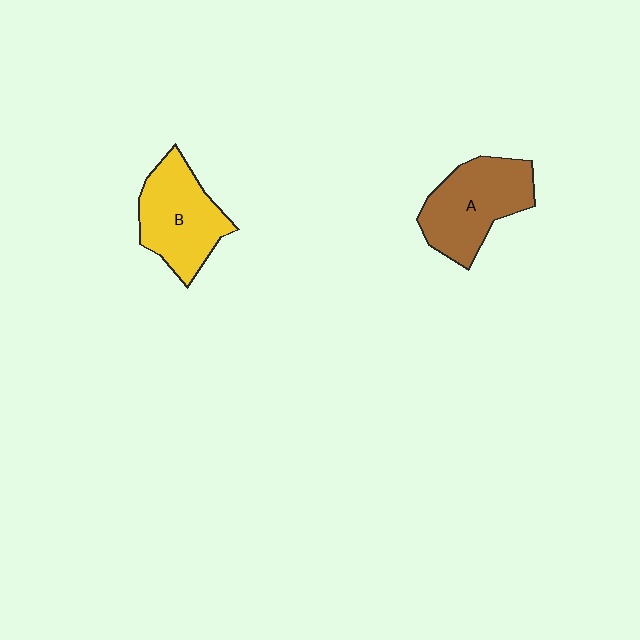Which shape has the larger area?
Shape A (brown).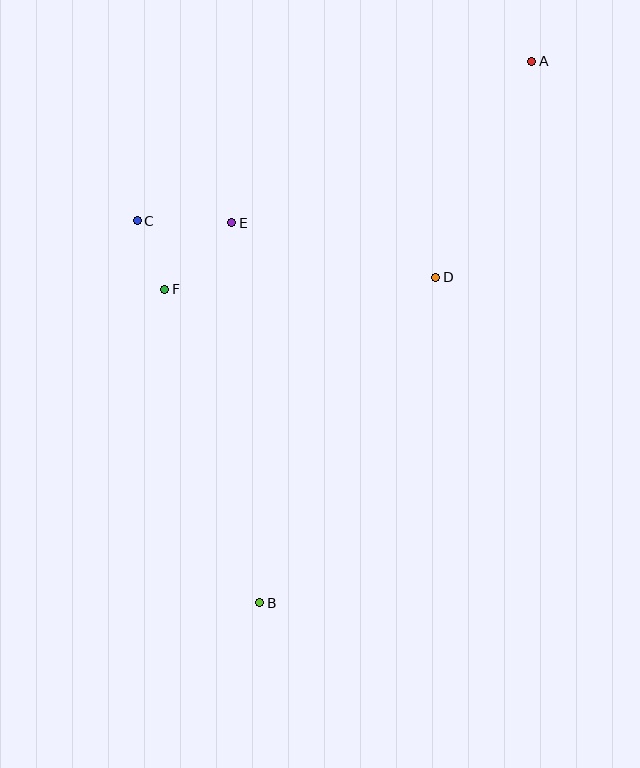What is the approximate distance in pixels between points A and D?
The distance between A and D is approximately 236 pixels.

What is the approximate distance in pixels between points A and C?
The distance between A and C is approximately 426 pixels.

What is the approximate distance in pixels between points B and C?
The distance between B and C is approximately 401 pixels.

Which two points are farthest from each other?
Points A and B are farthest from each other.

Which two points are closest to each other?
Points C and F are closest to each other.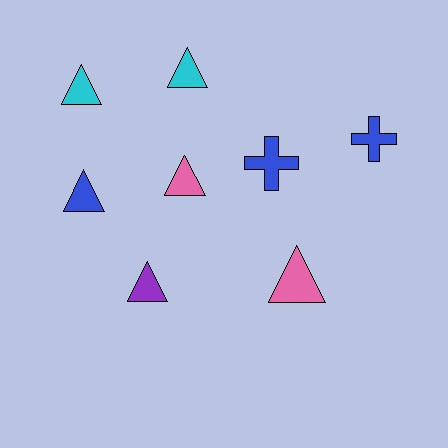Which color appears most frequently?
Blue, with 3 objects.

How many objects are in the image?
There are 8 objects.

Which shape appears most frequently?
Triangle, with 6 objects.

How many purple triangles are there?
There is 1 purple triangle.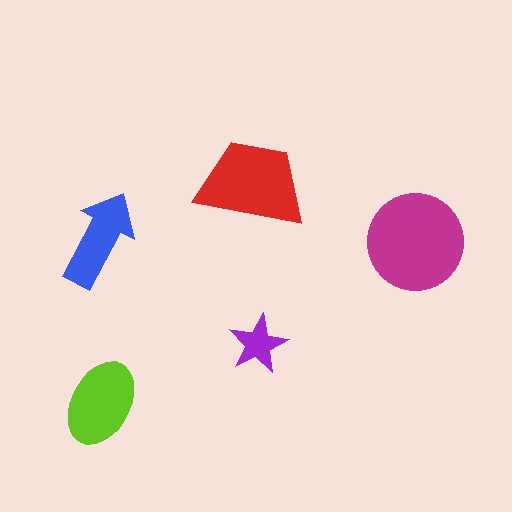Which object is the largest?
The magenta circle.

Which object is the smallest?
The purple star.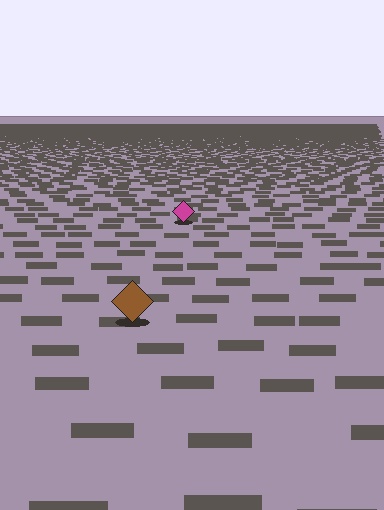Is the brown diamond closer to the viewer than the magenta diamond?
Yes. The brown diamond is closer — you can tell from the texture gradient: the ground texture is coarser near it.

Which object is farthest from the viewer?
The magenta diamond is farthest from the viewer. It appears smaller and the ground texture around it is denser.